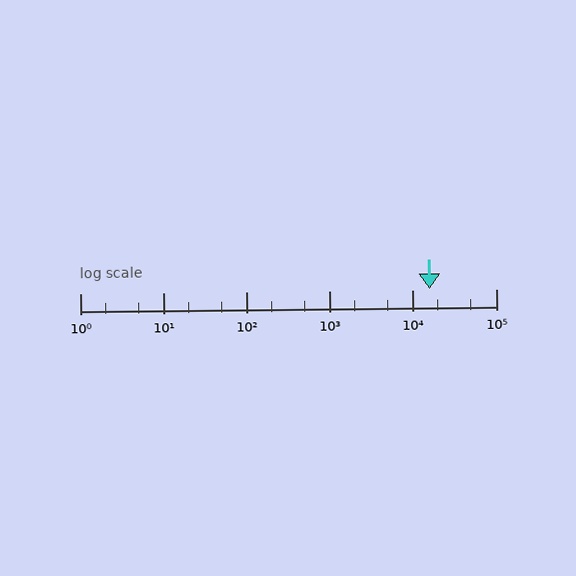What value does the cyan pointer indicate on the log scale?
The pointer indicates approximately 16000.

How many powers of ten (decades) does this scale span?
The scale spans 5 decades, from 1 to 100000.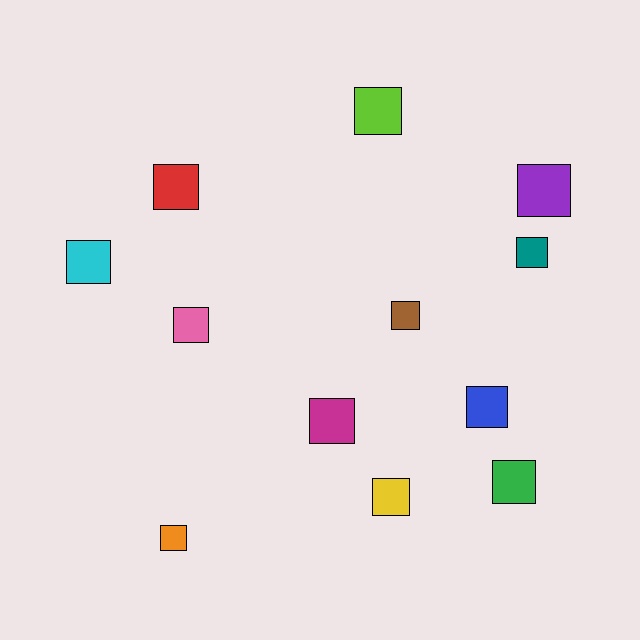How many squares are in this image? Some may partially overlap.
There are 12 squares.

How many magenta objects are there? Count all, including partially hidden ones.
There is 1 magenta object.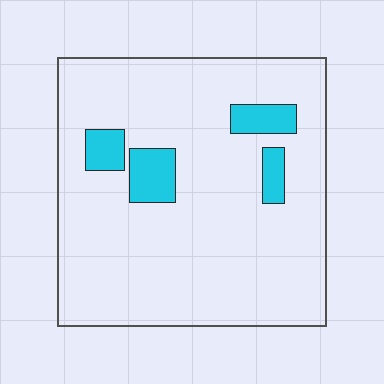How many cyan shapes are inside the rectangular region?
4.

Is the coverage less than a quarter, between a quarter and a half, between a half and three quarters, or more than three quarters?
Less than a quarter.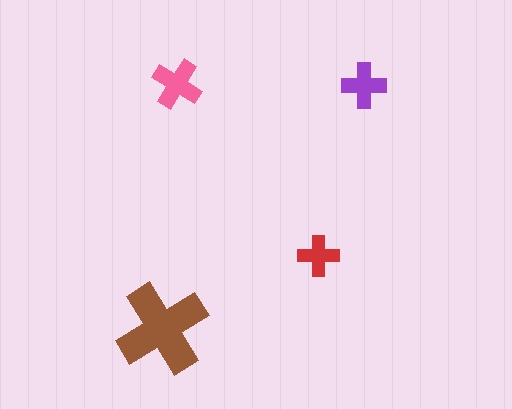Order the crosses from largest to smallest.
the brown one, the pink one, the purple one, the red one.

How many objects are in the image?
There are 4 objects in the image.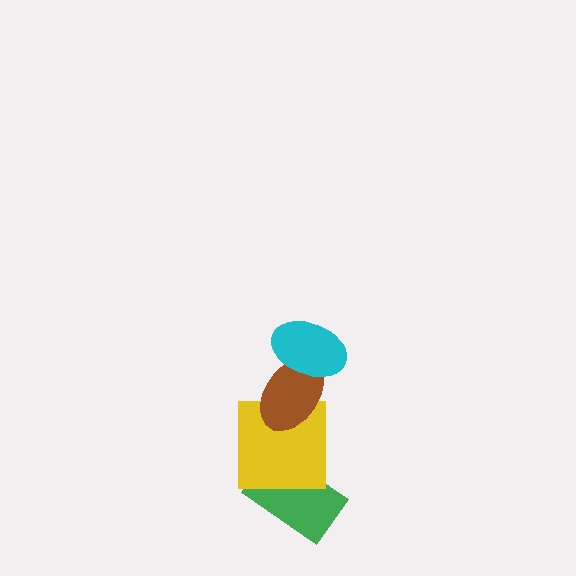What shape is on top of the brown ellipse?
The cyan ellipse is on top of the brown ellipse.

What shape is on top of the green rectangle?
The yellow square is on top of the green rectangle.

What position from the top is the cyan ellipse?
The cyan ellipse is 1st from the top.